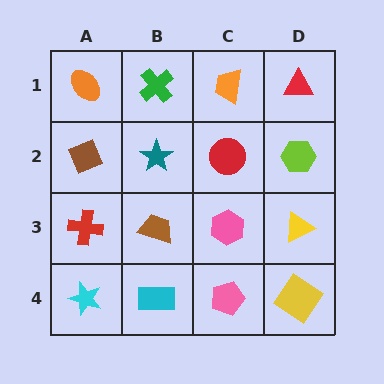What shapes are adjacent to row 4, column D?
A yellow triangle (row 3, column D), a pink pentagon (row 4, column C).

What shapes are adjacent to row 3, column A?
A brown diamond (row 2, column A), a cyan star (row 4, column A), a brown trapezoid (row 3, column B).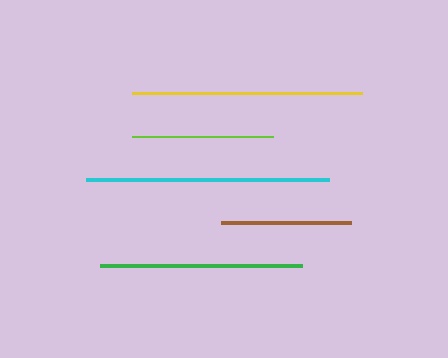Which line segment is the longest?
The cyan line is the longest at approximately 242 pixels.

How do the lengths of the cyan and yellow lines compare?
The cyan and yellow lines are approximately the same length.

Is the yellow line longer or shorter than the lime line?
The yellow line is longer than the lime line.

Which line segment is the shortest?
The brown line is the shortest at approximately 130 pixels.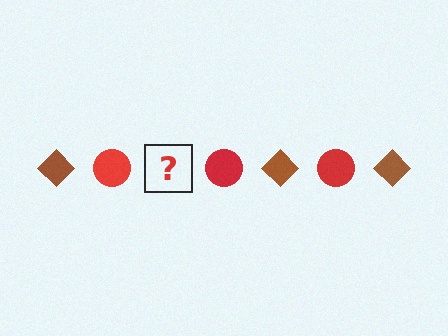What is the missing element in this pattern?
The missing element is a brown diamond.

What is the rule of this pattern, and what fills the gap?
The rule is that the pattern alternates between brown diamond and red circle. The gap should be filled with a brown diamond.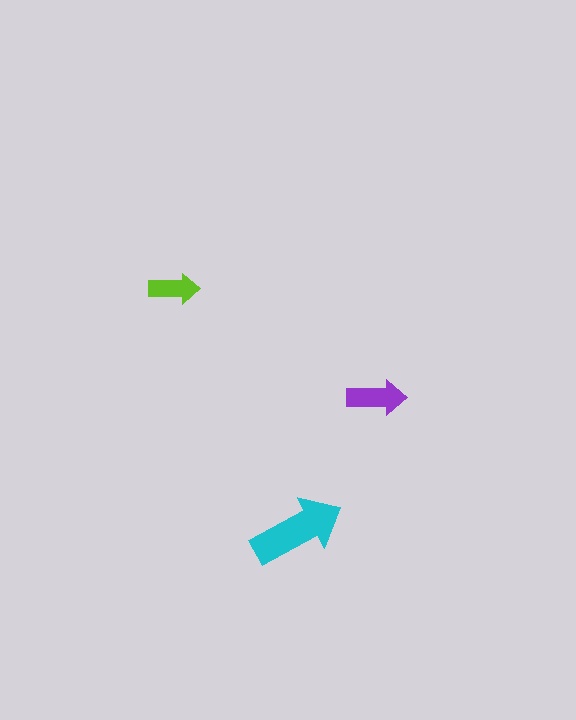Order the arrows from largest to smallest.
the cyan one, the purple one, the lime one.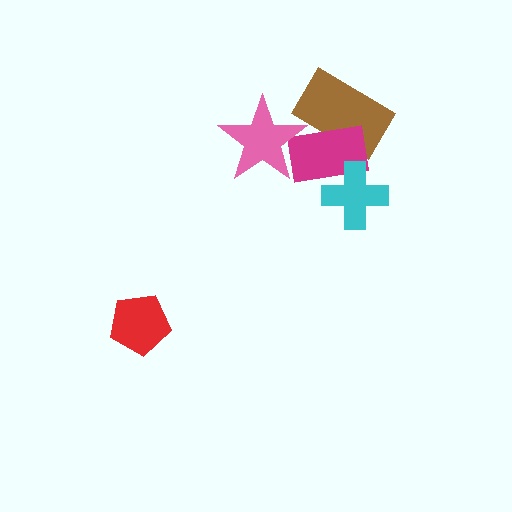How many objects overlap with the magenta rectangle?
3 objects overlap with the magenta rectangle.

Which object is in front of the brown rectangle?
The magenta rectangle is in front of the brown rectangle.